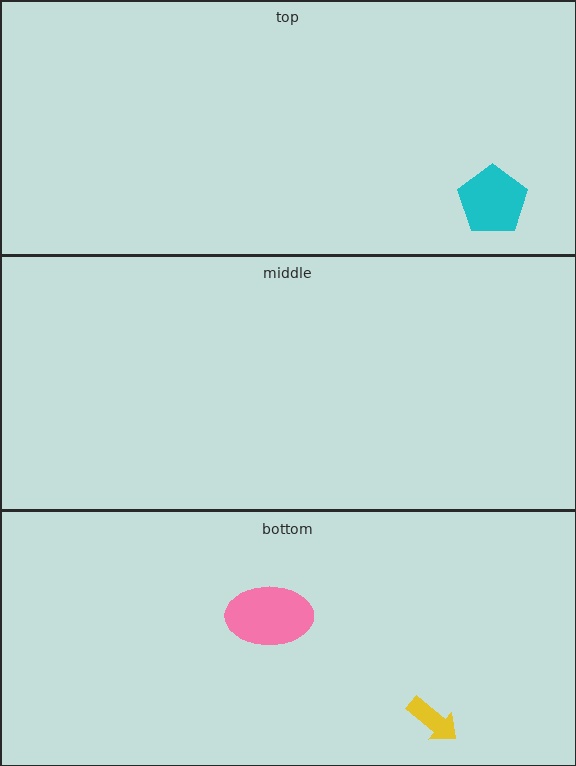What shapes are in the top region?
The cyan pentagon.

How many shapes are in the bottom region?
2.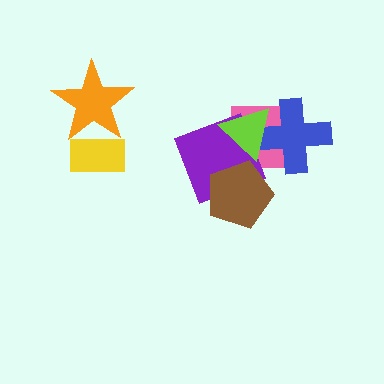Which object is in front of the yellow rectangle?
The orange star is in front of the yellow rectangle.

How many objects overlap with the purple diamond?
4 objects overlap with the purple diamond.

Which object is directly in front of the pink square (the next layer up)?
The purple diamond is directly in front of the pink square.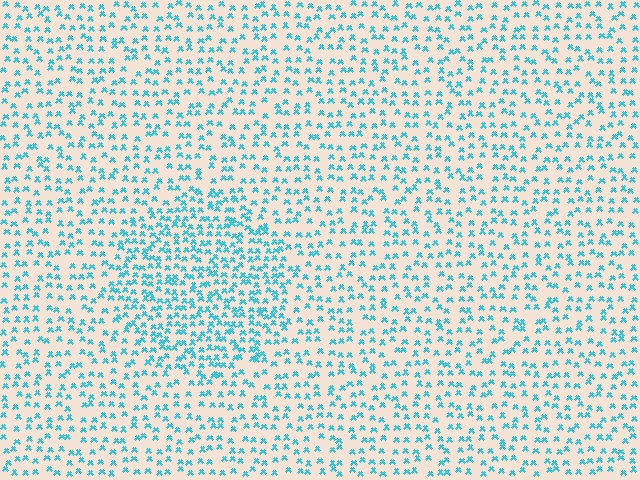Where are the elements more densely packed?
The elements are more densely packed inside the circle boundary.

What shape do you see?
I see a circle.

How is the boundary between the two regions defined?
The boundary is defined by a change in element density (approximately 1.7x ratio). All elements are the same color, size, and shape.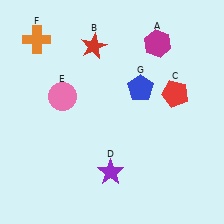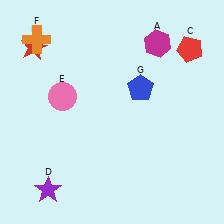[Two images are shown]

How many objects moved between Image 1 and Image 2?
3 objects moved between the two images.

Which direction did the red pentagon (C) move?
The red pentagon (C) moved up.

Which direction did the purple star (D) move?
The purple star (D) moved left.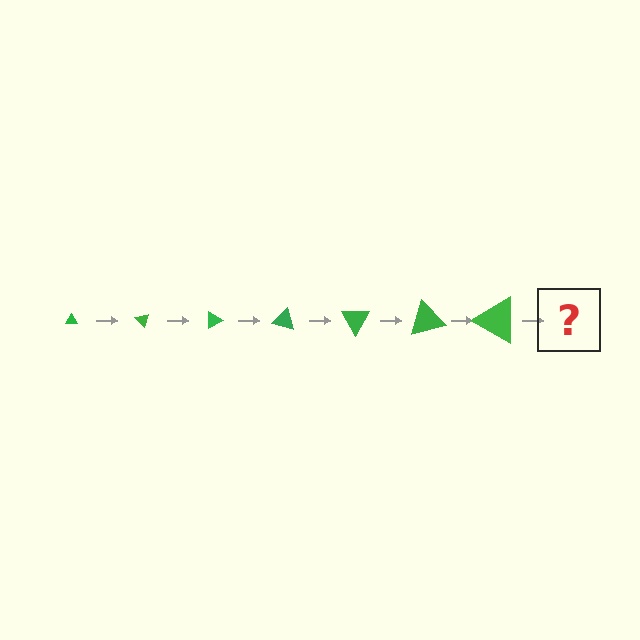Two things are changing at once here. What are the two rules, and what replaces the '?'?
The two rules are that the triangle grows larger each step and it rotates 45 degrees each step. The '?' should be a triangle, larger than the previous one and rotated 315 degrees from the start.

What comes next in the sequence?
The next element should be a triangle, larger than the previous one and rotated 315 degrees from the start.